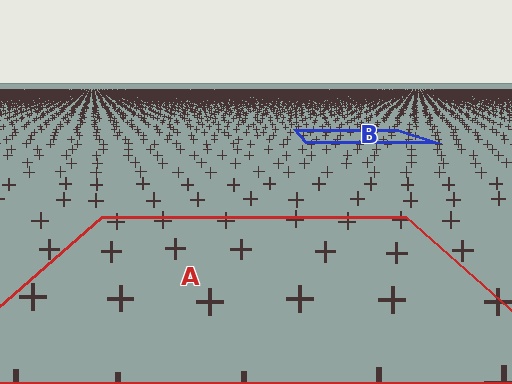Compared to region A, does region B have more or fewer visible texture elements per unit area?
Region B has more texture elements per unit area — they are packed more densely because it is farther away.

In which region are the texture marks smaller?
The texture marks are smaller in region B, because it is farther away.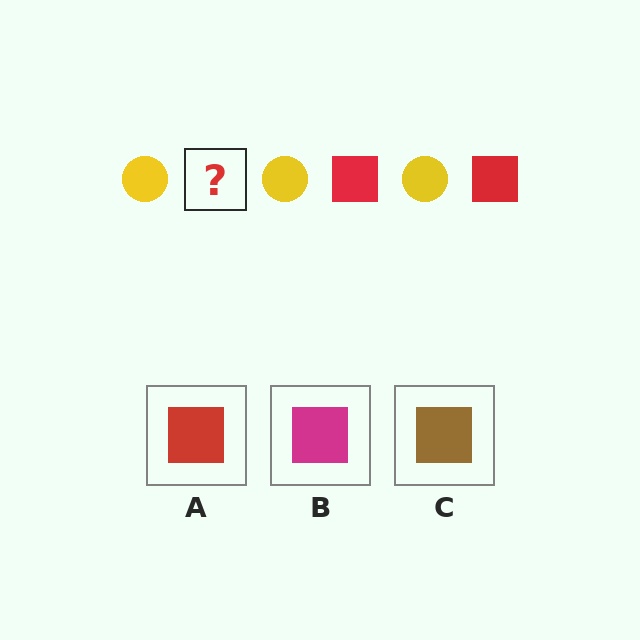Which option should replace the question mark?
Option A.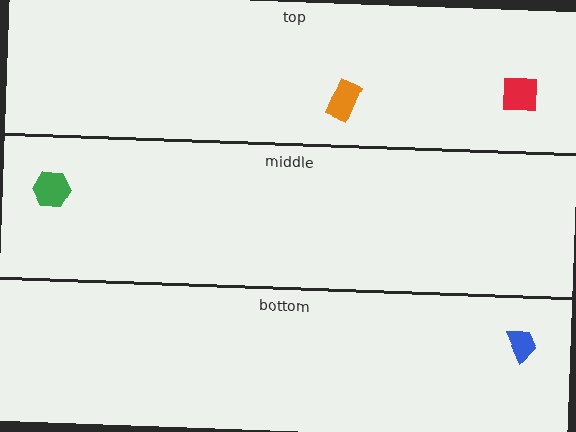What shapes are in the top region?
The red square, the orange rectangle.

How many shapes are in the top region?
2.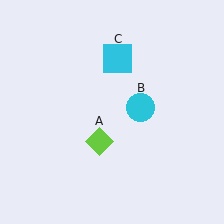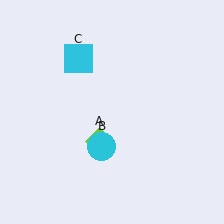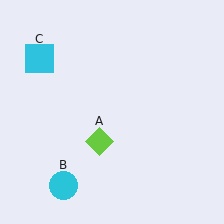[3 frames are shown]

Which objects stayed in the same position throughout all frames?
Lime diamond (object A) remained stationary.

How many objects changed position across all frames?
2 objects changed position: cyan circle (object B), cyan square (object C).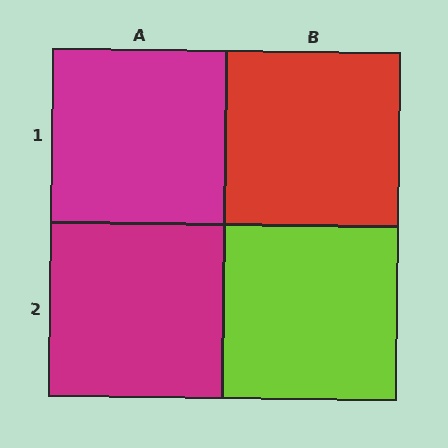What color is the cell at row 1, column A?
Magenta.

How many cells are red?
1 cell is red.